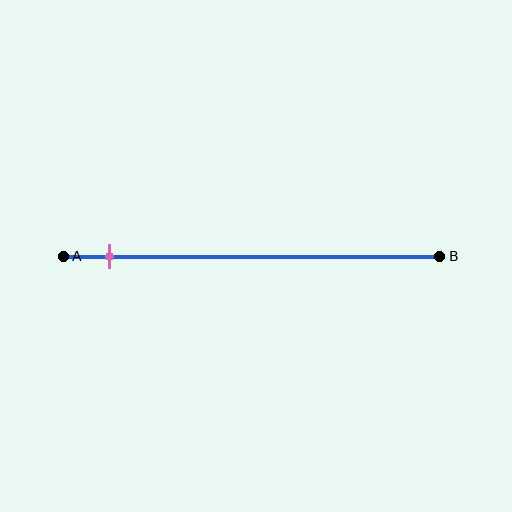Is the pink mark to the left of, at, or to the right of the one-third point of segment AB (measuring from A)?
The pink mark is to the left of the one-third point of segment AB.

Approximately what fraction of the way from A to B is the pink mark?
The pink mark is approximately 10% of the way from A to B.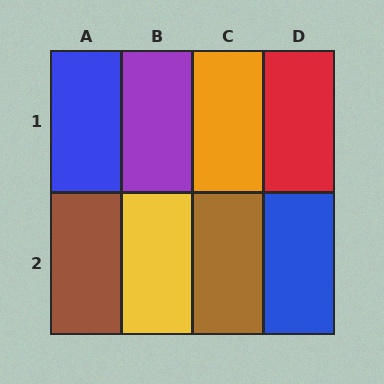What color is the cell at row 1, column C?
Orange.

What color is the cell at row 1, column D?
Red.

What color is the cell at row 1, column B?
Purple.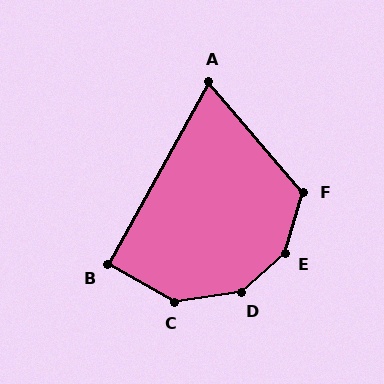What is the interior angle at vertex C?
Approximately 142 degrees (obtuse).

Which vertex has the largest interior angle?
E, at approximately 149 degrees.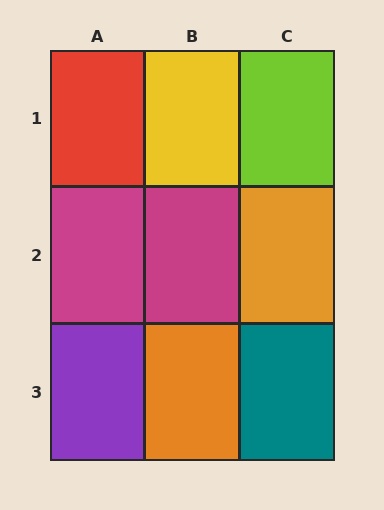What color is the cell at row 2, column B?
Magenta.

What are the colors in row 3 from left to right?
Purple, orange, teal.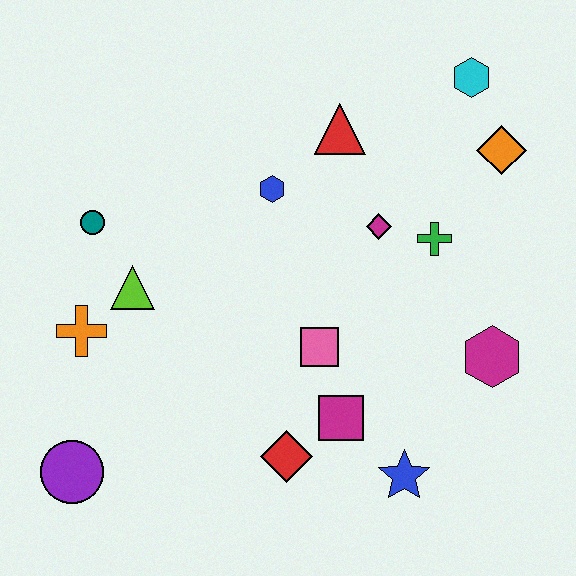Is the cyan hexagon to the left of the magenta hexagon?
Yes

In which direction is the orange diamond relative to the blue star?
The orange diamond is above the blue star.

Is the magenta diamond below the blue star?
No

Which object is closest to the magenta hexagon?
The green cross is closest to the magenta hexagon.